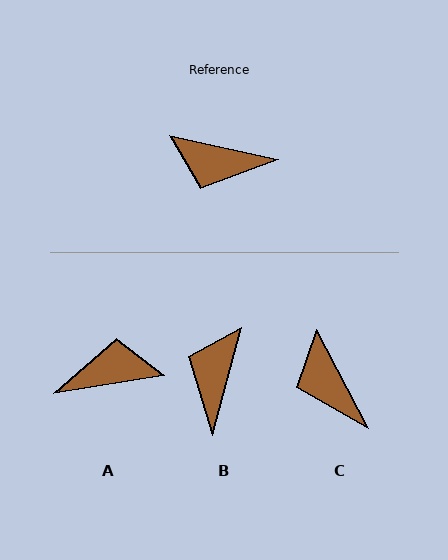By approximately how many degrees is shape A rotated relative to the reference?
Approximately 159 degrees clockwise.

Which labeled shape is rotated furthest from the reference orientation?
A, about 159 degrees away.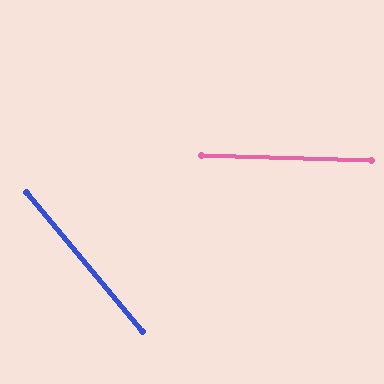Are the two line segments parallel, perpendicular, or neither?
Neither parallel nor perpendicular — they differ by about 49°.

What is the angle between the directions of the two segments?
Approximately 49 degrees.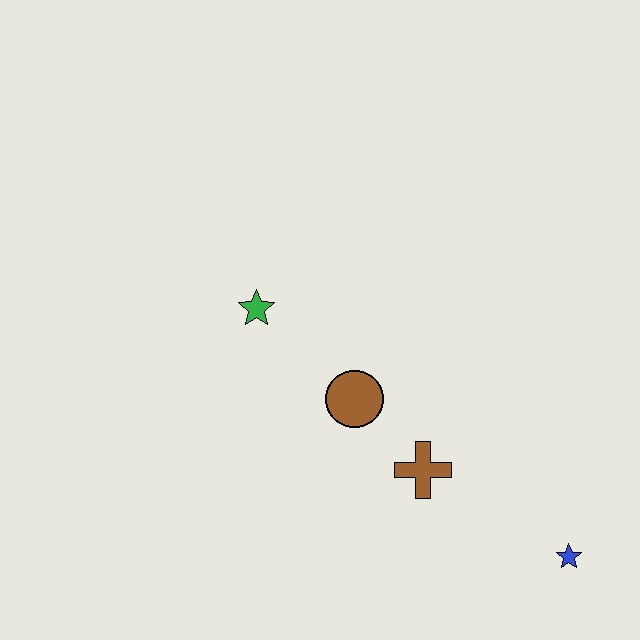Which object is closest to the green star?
The brown circle is closest to the green star.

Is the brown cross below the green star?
Yes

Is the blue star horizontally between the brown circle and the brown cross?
No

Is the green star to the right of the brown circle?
No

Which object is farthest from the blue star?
The green star is farthest from the blue star.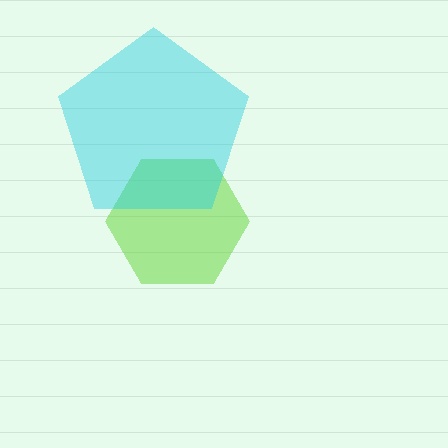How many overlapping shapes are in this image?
There are 2 overlapping shapes in the image.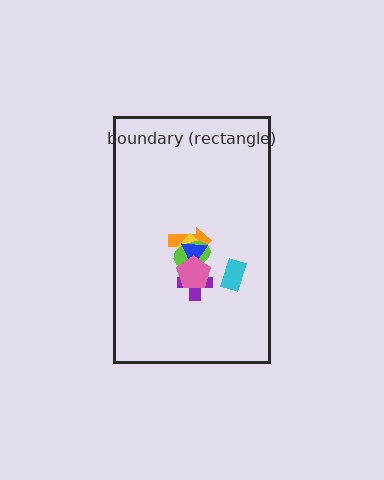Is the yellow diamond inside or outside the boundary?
Inside.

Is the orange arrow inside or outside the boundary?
Inside.